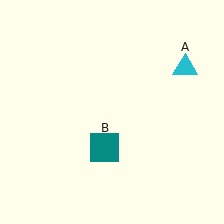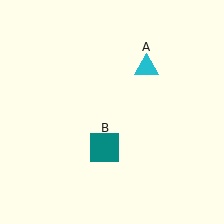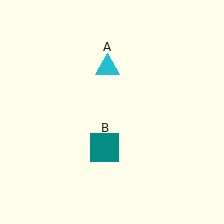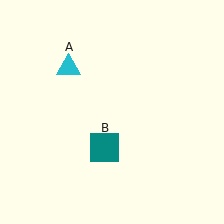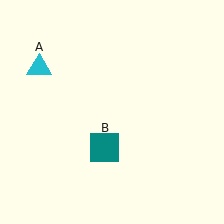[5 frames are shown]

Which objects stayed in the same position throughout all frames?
Teal square (object B) remained stationary.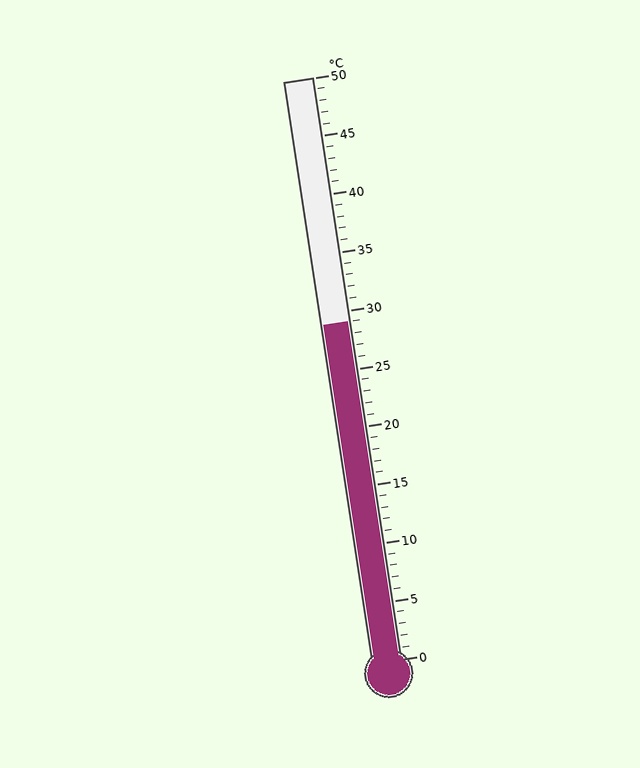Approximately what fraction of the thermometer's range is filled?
The thermometer is filled to approximately 60% of its range.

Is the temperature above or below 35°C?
The temperature is below 35°C.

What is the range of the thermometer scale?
The thermometer scale ranges from 0°C to 50°C.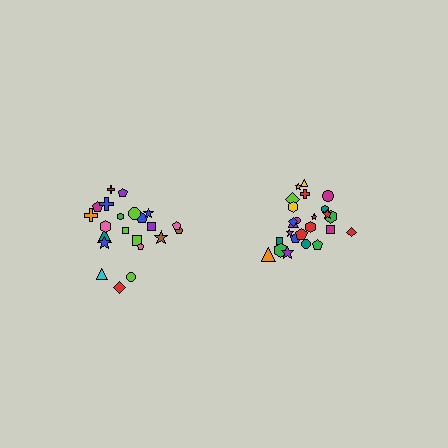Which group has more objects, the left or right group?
The right group.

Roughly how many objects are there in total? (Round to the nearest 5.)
Roughly 45 objects in total.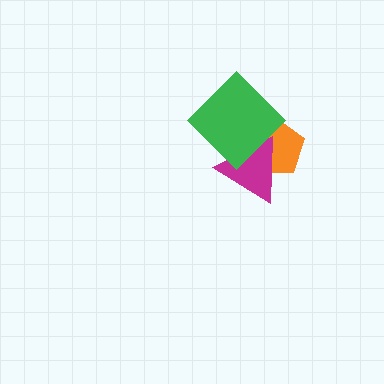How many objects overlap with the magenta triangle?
2 objects overlap with the magenta triangle.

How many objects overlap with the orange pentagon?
2 objects overlap with the orange pentagon.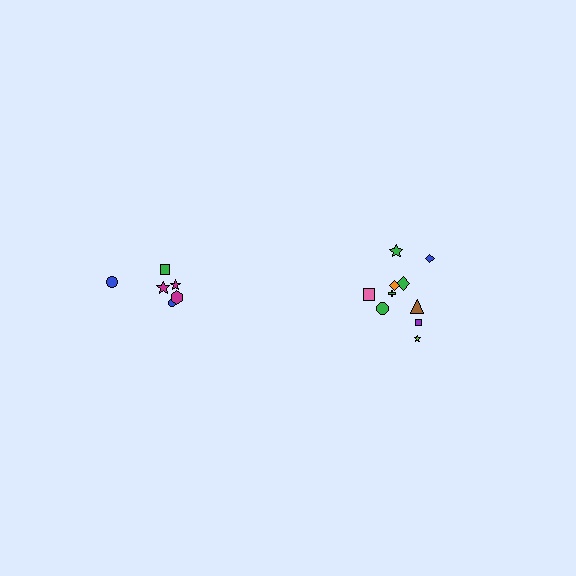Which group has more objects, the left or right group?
The right group.